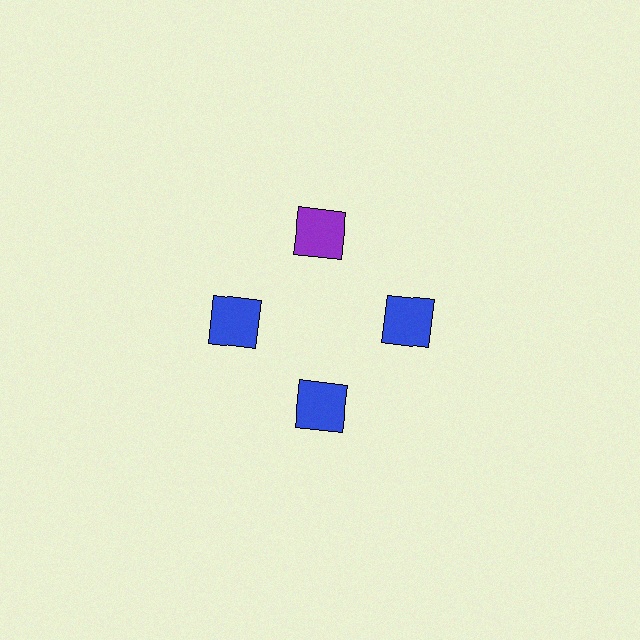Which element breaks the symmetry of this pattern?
The purple square at roughly the 12 o'clock position breaks the symmetry. All other shapes are blue squares.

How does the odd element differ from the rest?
It has a different color: purple instead of blue.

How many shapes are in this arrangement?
There are 4 shapes arranged in a ring pattern.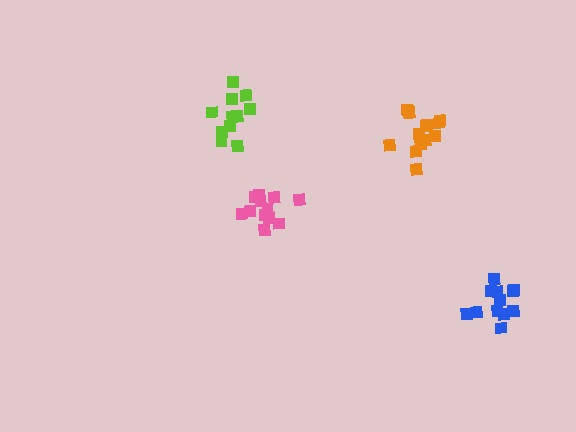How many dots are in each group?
Group 1: 12 dots, Group 2: 12 dots, Group 3: 14 dots, Group 4: 11 dots (49 total).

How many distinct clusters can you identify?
There are 4 distinct clusters.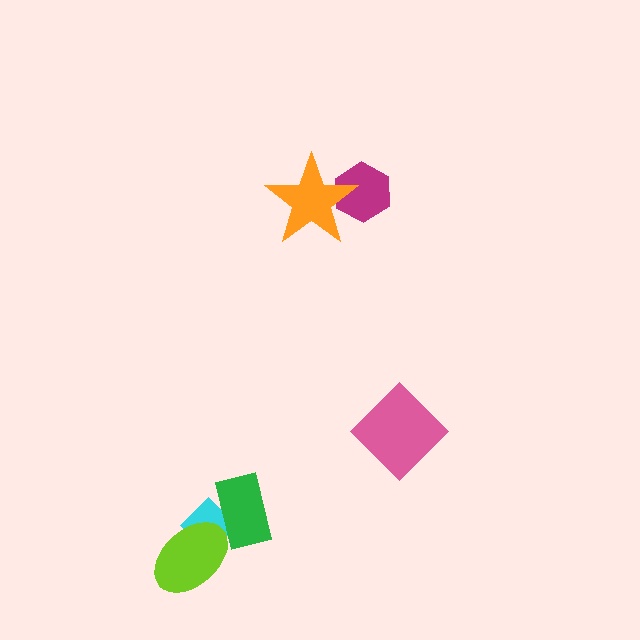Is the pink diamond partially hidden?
No, no other shape covers it.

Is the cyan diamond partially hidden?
Yes, it is partially covered by another shape.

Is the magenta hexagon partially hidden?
Yes, it is partially covered by another shape.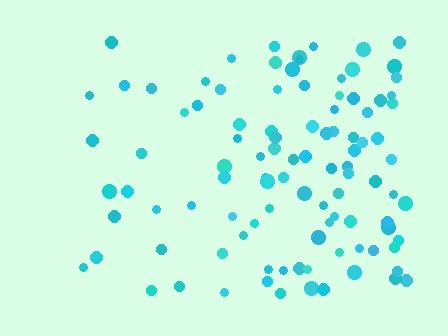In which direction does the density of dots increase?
From left to right, with the right side densest.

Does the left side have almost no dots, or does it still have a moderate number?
Still a moderate number, just noticeably fewer than the right.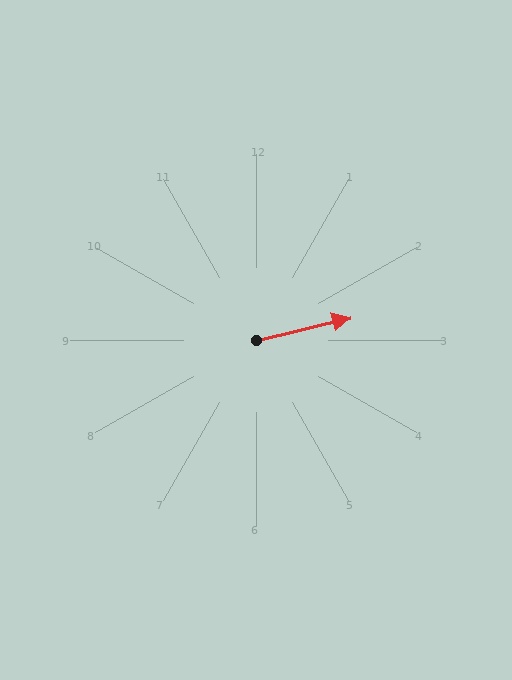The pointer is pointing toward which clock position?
Roughly 3 o'clock.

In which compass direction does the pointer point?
East.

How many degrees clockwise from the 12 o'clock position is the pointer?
Approximately 77 degrees.